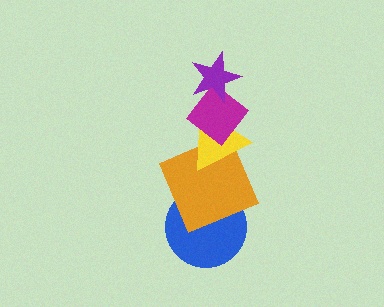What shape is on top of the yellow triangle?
The magenta diamond is on top of the yellow triangle.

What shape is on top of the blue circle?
The orange square is on top of the blue circle.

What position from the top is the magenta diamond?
The magenta diamond is 2nd from the top.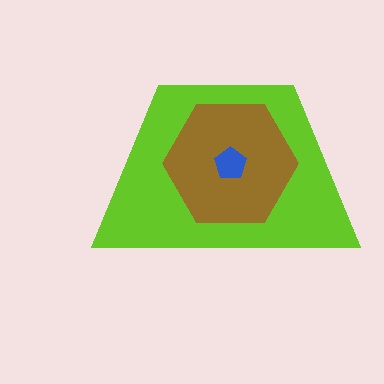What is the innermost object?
The blue pentagon.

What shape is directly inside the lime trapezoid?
The brown hexagon.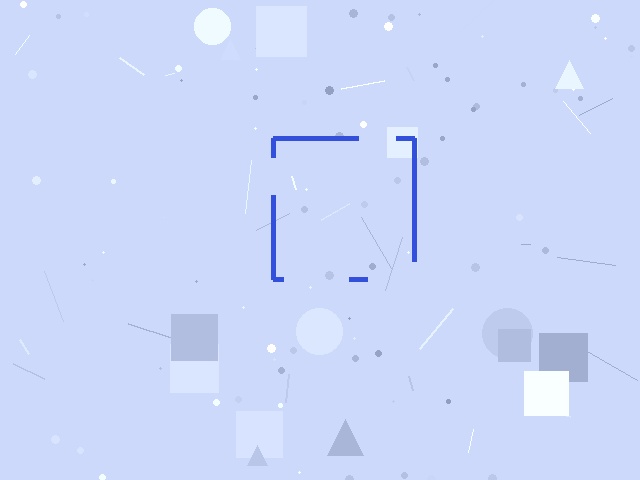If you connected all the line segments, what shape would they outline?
They would outline a square.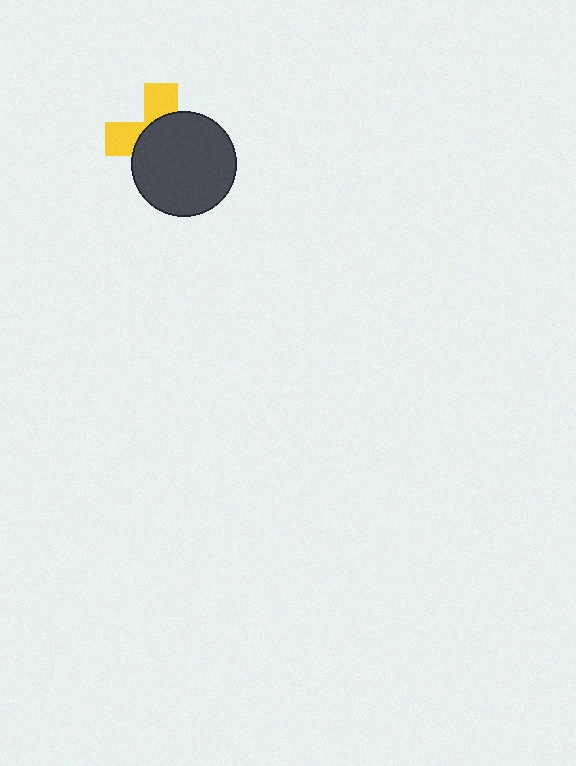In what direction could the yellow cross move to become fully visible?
The yellow cross could move toward the upper-left. That would shift it out from behind the dark gray circle entirely.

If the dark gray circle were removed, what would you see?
You would see the complete yellow cross.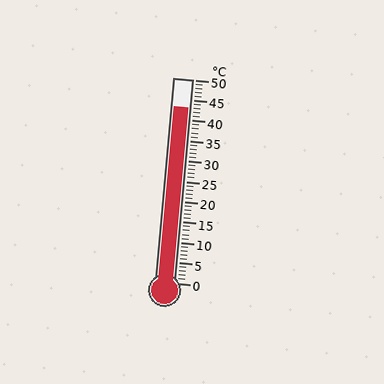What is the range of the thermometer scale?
The thermometer scale ranges from 0°C to 50°C.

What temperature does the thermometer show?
The thermometer shows approximately 43°C.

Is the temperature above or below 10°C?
The temperature is above 10°C.